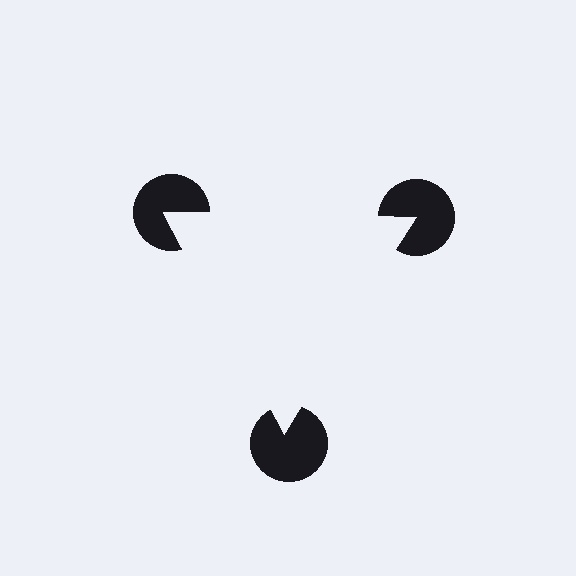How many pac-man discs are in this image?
There are 3 — one at each vertex of the illusory triangle.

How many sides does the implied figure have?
3 sides.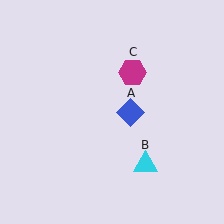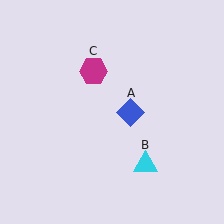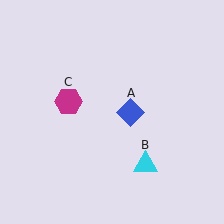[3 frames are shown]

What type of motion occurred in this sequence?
The magenta hexagon (object C) rotated counterclockwise around the center of the scene.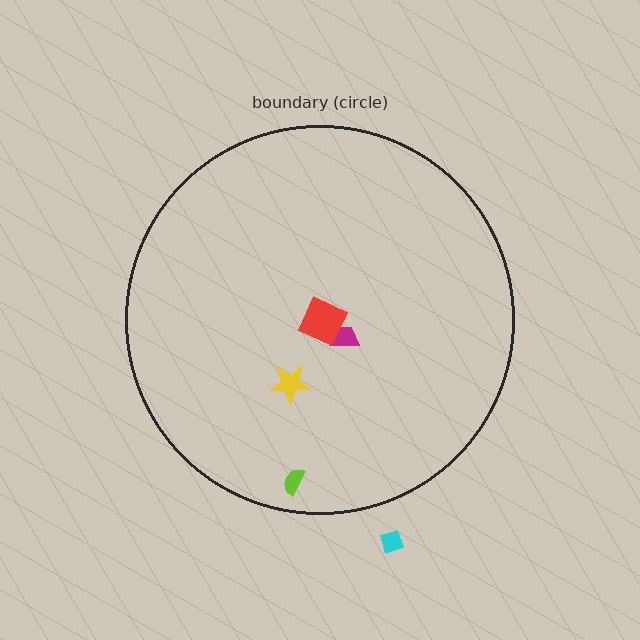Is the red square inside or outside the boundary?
Inside.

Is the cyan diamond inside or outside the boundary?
Outside.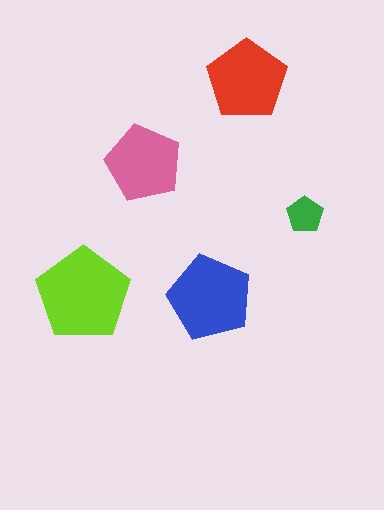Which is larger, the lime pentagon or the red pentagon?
The lime one.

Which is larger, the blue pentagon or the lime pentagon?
The lime one.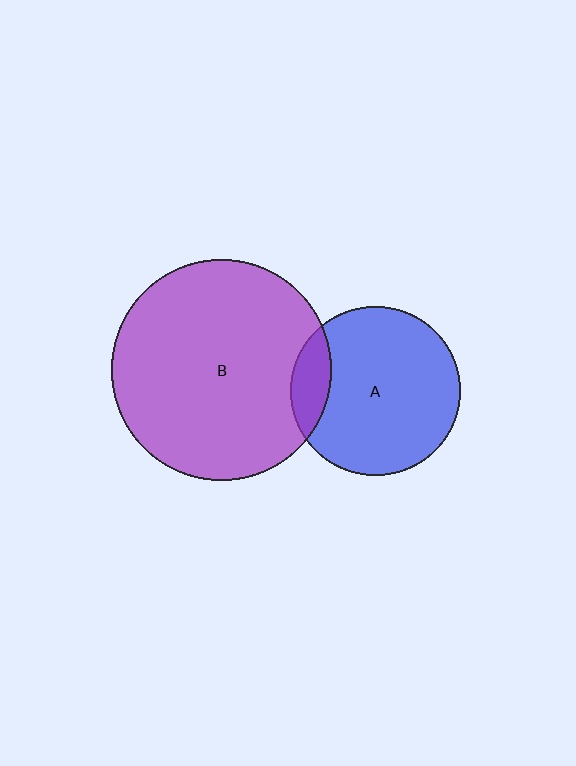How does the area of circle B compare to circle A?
Approximately 1.7 times.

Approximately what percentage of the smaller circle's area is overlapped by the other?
Approximately 15%.